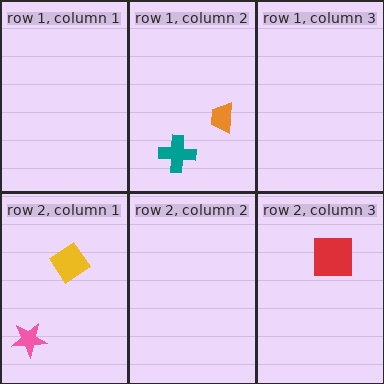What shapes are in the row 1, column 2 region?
The teal cross, the orange trapezoid.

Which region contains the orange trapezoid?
The row 1, column 2 region.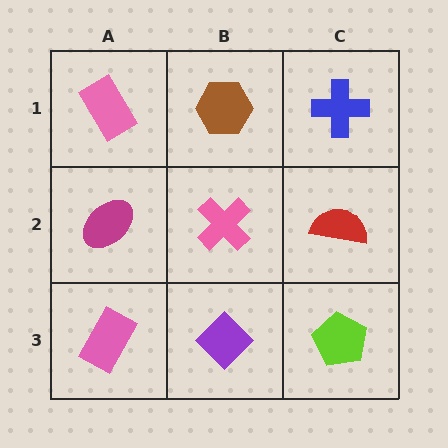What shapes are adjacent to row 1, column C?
A red semicircle (row 2, column C), a brown hexagon (row 1, column B).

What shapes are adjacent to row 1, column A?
A magenta ellipse (row 2, column A), a brown hexagon (row 1, column B).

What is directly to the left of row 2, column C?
A pink cross.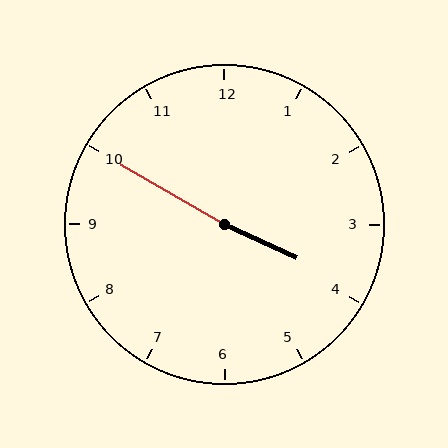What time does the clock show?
3:50.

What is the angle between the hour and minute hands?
Approximately 175 degrees.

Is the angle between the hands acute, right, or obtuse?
It is obtuse.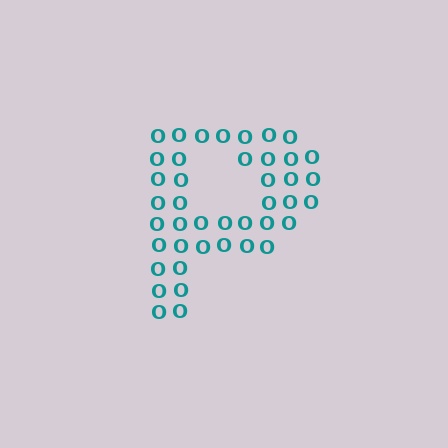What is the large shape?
The large shape is the letter P.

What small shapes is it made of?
It is made of small letter O's.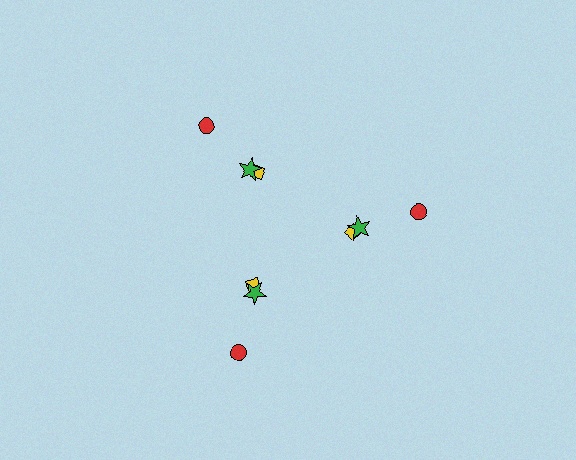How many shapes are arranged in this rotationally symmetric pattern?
There are 9 shapes, arranged in 3 groups of 3.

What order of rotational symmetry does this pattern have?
This pattern has 3-fold rotational symmetry.